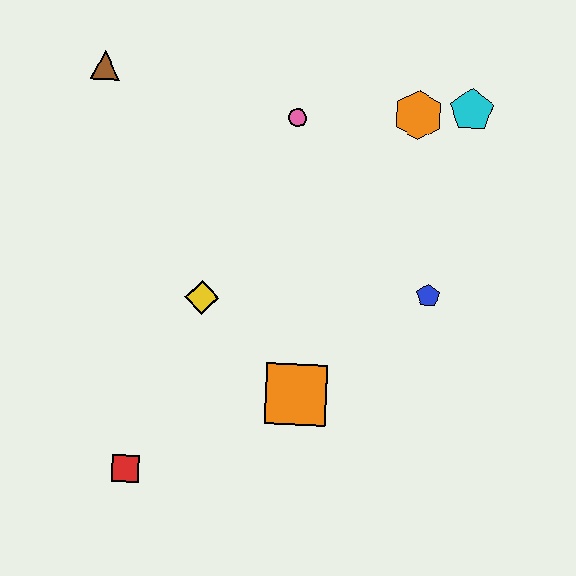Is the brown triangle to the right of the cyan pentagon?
No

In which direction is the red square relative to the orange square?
The red square is to the left of the orange square.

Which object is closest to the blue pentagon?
The orange square is closest to the blue pentagon.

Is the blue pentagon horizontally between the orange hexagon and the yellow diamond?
No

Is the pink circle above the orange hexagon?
No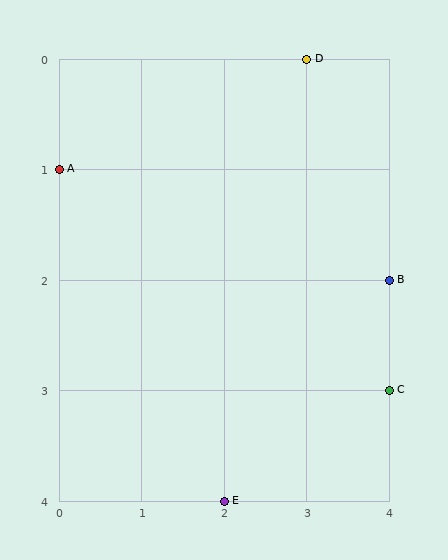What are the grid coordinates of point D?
Point D is at grid coordinates (3, 0).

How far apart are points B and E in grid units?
Points B and E are 2 columns and 2 rows apart (about 2.8 grid units diagonally).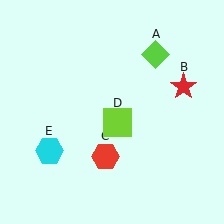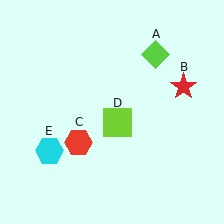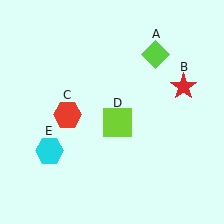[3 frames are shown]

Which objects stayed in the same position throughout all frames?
Lime diamond (object A) and red star (object B) and lime square (object D) and cyan hexagon (object E) remained stationary.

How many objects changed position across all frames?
1 object changed position: red hexagon (object C).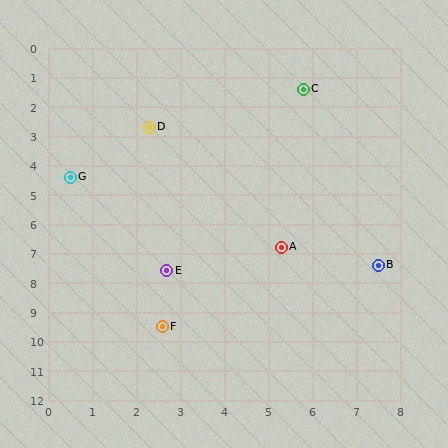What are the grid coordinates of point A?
Point A is at approximately (5.3, 6.8).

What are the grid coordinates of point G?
Point G is at approximately (0.5, 4.4).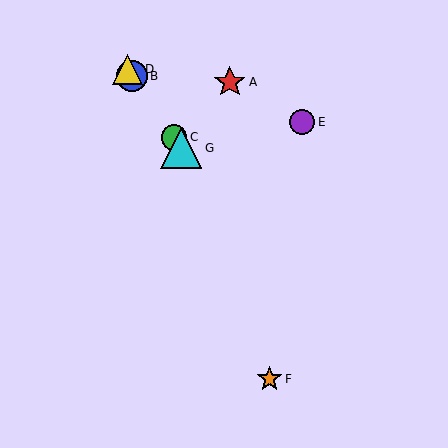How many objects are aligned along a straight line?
4 objects (B, C, D, G) are aligned along a straight line.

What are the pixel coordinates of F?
Object F is at (269, 379).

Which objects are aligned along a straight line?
Objects B, C, D, G are aligned along a straight line.